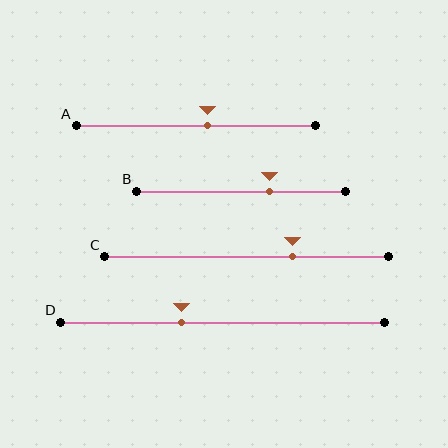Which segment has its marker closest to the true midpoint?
Segment A has its marker closest to the true midpoint.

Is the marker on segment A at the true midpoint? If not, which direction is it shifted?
No, the marker on segment A is shifted to the right by about 5% of the segment length.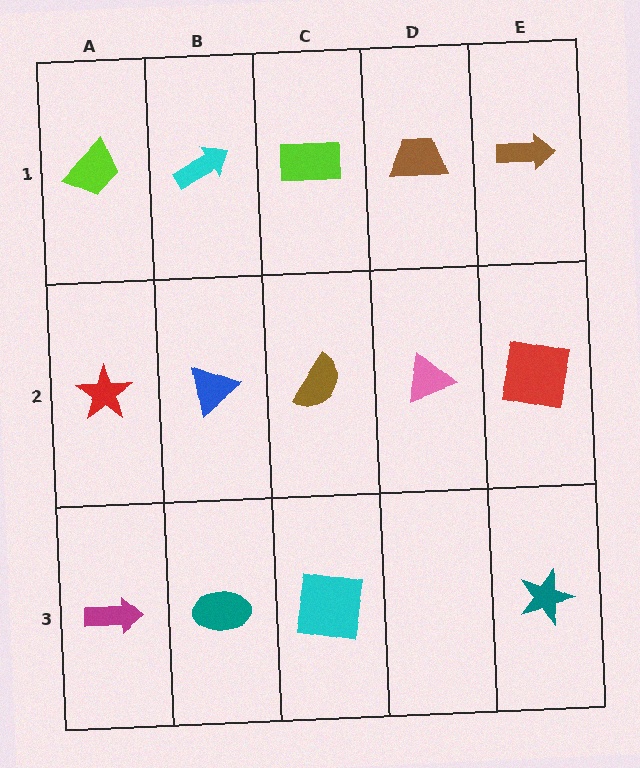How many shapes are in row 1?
5 shapes.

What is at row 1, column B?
A cyan arrow.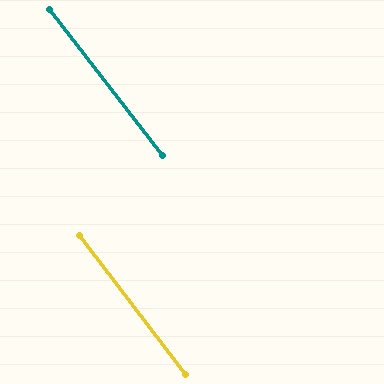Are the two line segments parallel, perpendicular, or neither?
Parallel — their directions differ by only 0.1°.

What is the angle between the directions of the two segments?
Approximately 0 degrees.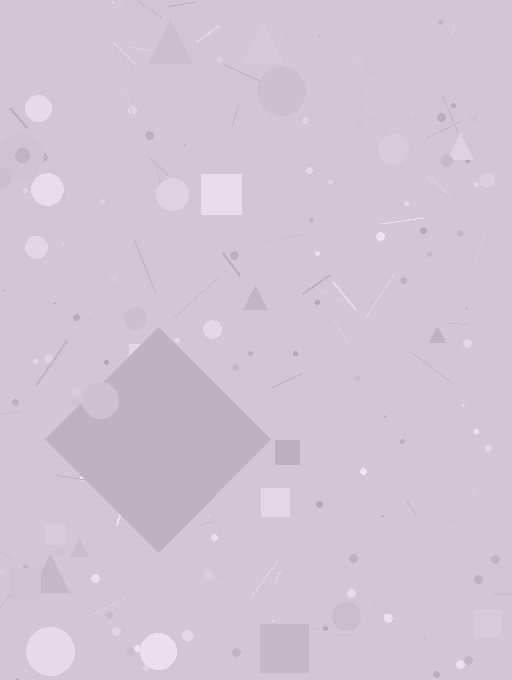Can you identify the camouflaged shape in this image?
The camouflaged shape is a diamond.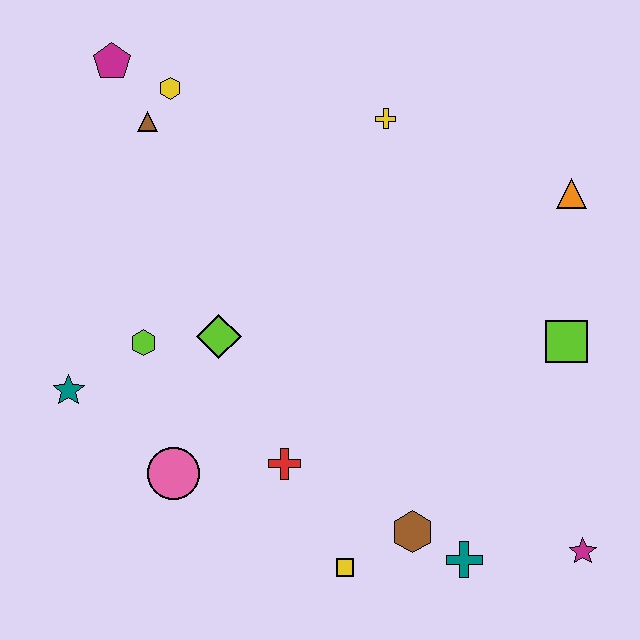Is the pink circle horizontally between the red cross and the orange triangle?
No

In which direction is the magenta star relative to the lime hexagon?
The magenta star is to the right of the lime hexagon.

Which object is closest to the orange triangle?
The lime square is closest to the orange triangle.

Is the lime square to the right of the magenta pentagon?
Yes